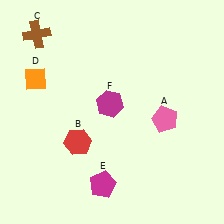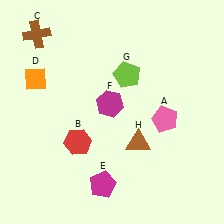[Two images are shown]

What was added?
A lime pentagon (G), a brown triangle (H) were added in Image 2.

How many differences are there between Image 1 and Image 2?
There are 2 differences between the two images.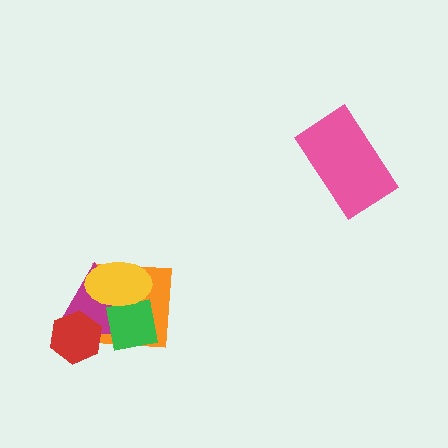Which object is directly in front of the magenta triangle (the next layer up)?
The red hexagon is directly in front of the magenta triangle.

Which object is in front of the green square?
The yellow ellipse is in front of the green square.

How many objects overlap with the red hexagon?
1 object overlaps with the red hexagon.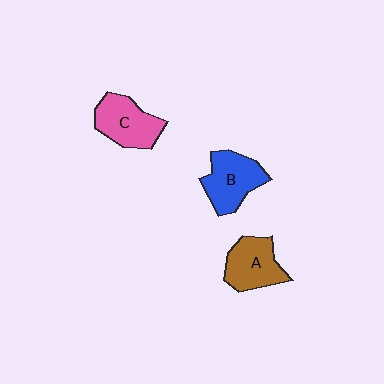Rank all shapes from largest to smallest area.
From largest to smallest: B (blue), C (pink), A (brown).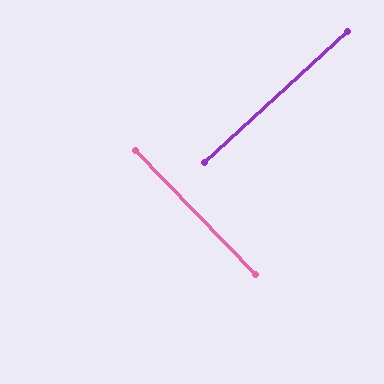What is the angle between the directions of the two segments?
Approximately 88 degrees.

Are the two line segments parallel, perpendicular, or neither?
Perpendicular — they meet at approximately 88°.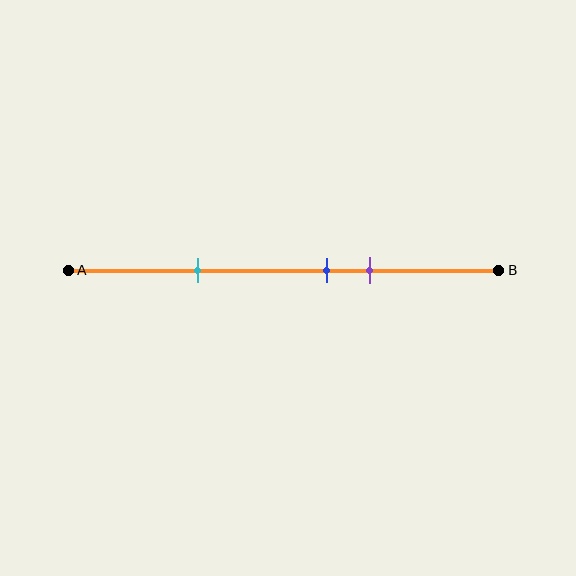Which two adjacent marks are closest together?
The blue and purple marks are the closest adjacent pair.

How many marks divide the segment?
There are 3 marks dividing the segment.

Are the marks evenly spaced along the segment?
No, the marks are not evenly spaced.